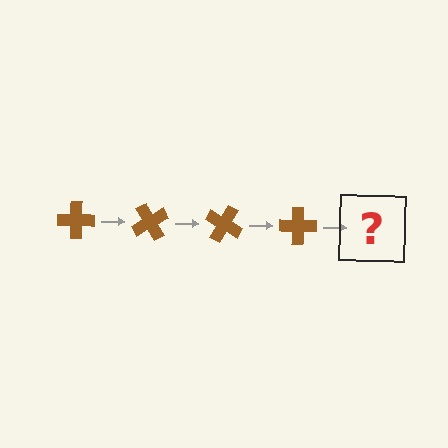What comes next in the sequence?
The next element should be a brown cross rotated 240 degrees.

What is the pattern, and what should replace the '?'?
The pattern is that the cross rotates 60 degrees each step. The '?' should be a brown cross rotated 240 degrees.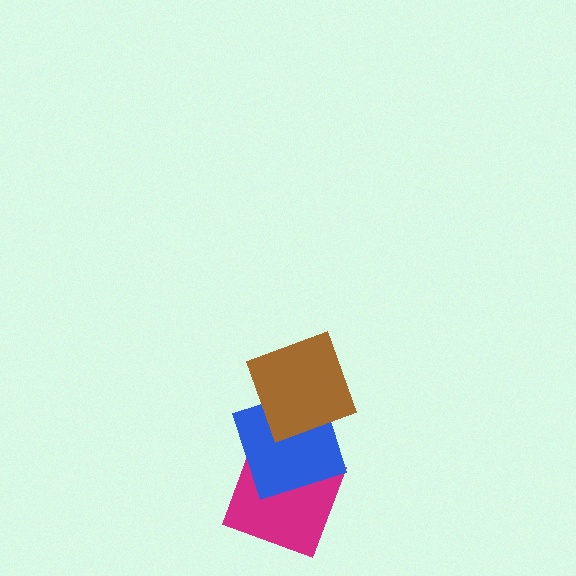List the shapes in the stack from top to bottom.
From top to bottom: the brown square, the blue square, the magenta square.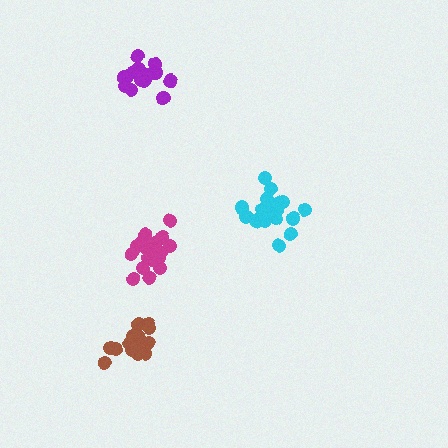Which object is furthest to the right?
The cyan cluster is rightmost.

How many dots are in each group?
Group 1: 17 dots, Group 2: 18 dots, Group 3: 19 dots, Group 4: 20 dots (74 total).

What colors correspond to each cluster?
The clusters are colored: brown, purple, cyan, magenta.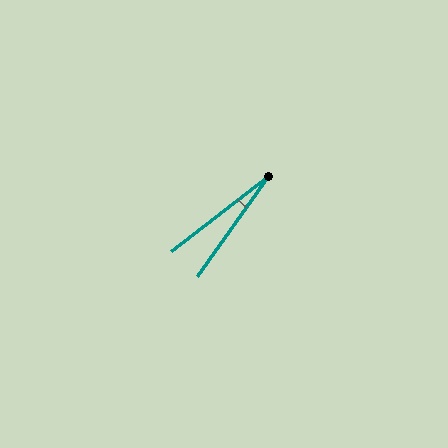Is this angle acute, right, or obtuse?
It is acute.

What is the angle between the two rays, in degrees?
Approximately 17 degrees.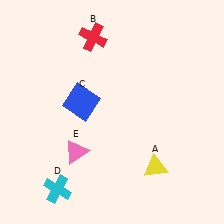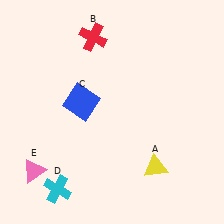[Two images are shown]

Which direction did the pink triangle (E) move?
The pink triangle (E) moved left.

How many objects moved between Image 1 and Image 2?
1 object moved between the two images.